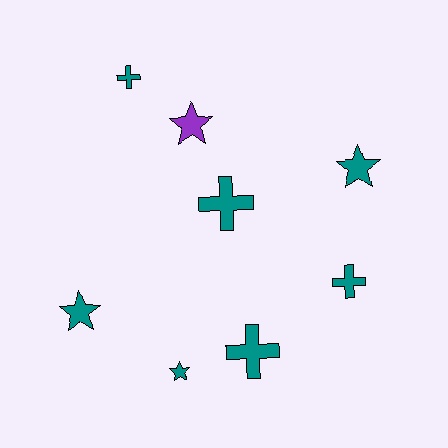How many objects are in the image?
There are 8 objects.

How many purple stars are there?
There is 1 purple star.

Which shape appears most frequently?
Star, with 4 objects.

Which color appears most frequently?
Teal, with 7 objects.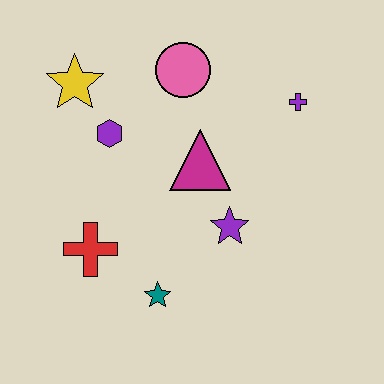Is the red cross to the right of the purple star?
No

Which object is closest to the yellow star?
The purple hexagon is closest to the yellow star.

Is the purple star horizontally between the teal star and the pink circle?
No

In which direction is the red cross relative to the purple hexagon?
The red cross is below the purple hexagon.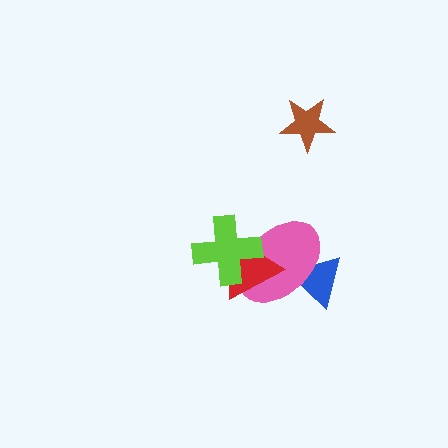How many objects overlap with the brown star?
0 objects overlap with the brown star.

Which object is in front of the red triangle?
The lime cross is in front of the red triangle.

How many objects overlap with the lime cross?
2 objects overlap with the lime cross.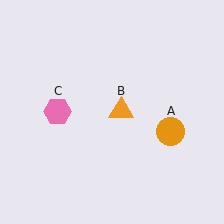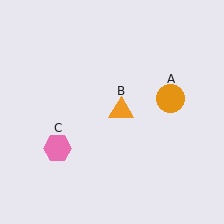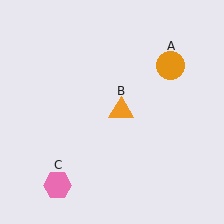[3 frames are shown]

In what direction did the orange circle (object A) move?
The orange circle (object A) moved up.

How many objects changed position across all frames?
2 objects changed position: orange circle (object A), pink hexagon (object C).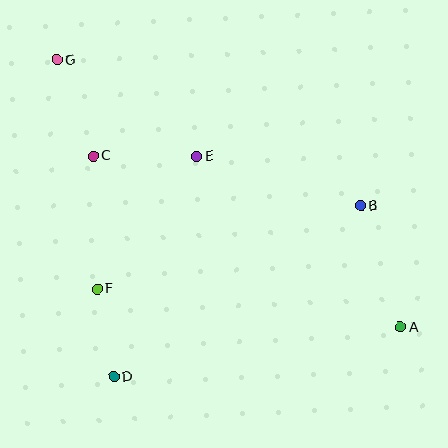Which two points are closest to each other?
Points D and F are closest to each other.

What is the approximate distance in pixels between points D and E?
The distance between D and E is approximately 235 pixels.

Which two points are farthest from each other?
Points A and G are farthest from each other.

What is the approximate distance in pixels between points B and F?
The distance between B and F is approximately 276 pixels.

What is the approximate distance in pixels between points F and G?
The distance between F and G is approximately 233 pixels.